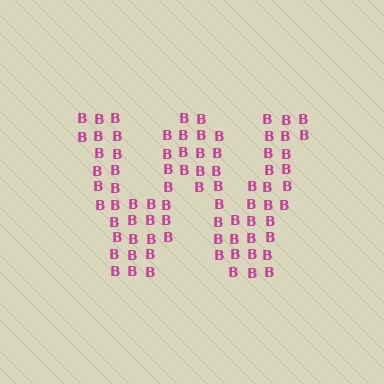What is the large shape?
The large shape is the letter W.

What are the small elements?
The small elements are letter B's.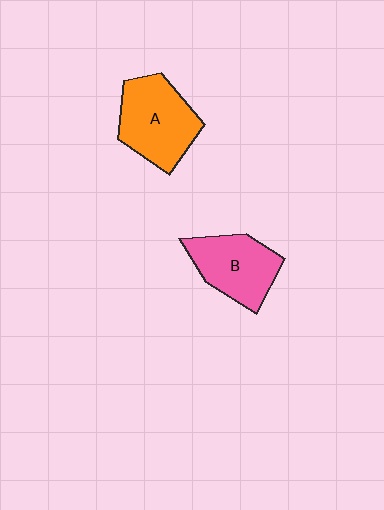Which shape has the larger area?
Shape A (orange).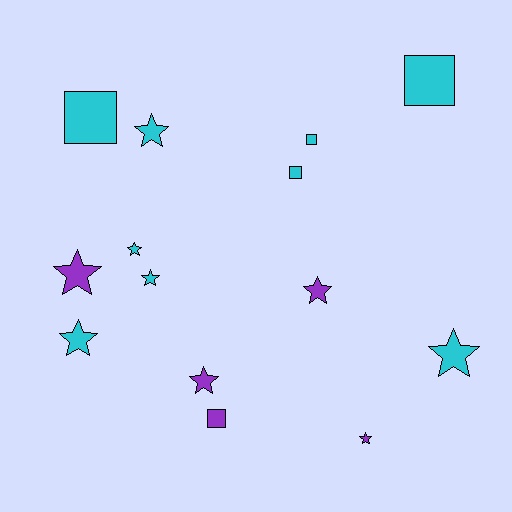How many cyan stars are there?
There are 5 cyan stars.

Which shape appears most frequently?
Star, with 9 objects.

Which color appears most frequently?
Cyan, with 9 objects.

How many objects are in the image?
There are 14 objects.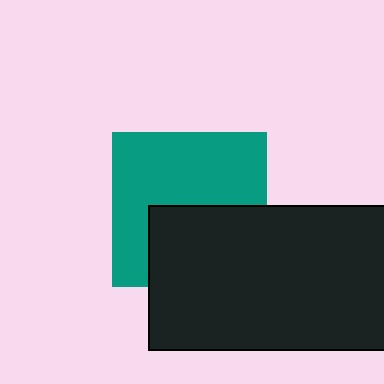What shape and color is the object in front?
The object in front is a black rectangle.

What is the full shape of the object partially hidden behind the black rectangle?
The partially hidden object is a teal square.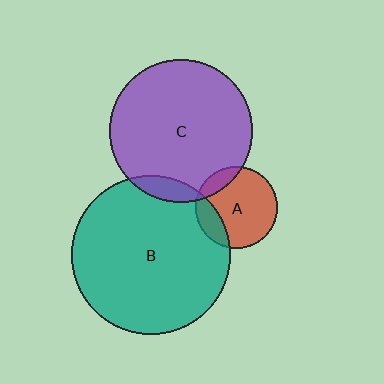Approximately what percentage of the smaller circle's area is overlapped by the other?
Approximately 15%.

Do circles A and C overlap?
Yes.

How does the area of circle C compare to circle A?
Approximately 3.0 times.